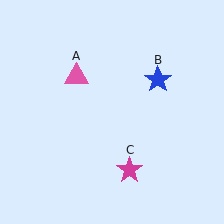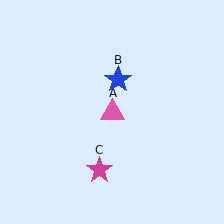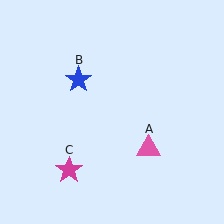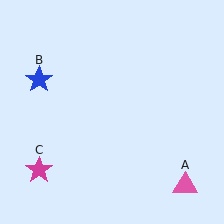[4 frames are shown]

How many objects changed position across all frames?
3 objects changed position: pink triangle (object A), blue star (object B), magenta star (object C).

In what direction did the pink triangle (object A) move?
The pink triangle (object A) moved down and to the right.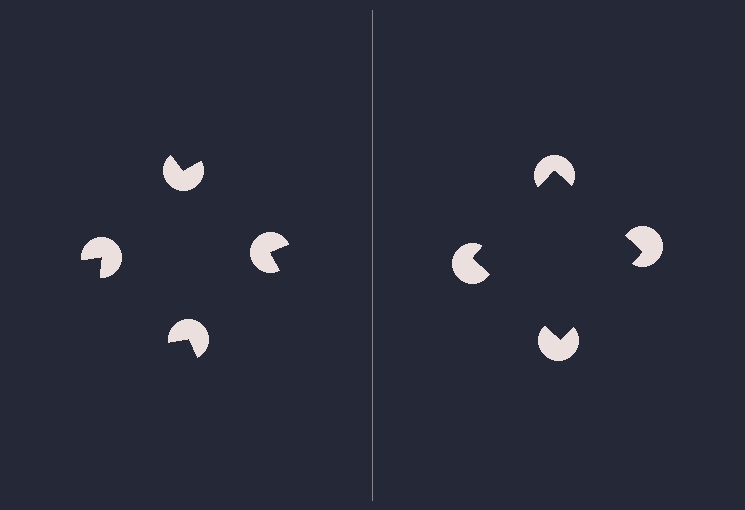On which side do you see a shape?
An illusory square appears on the right side. On the left side the wedge cuts are rotated, so no coherent shape forms.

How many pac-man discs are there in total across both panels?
8 — 4 on each side.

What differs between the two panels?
The pac-man discs are positioned identically on both sides; only the wedge orientations differ. On the right they align to a square; on the left they are misaligned.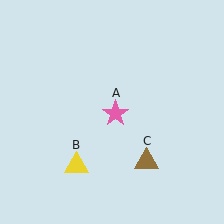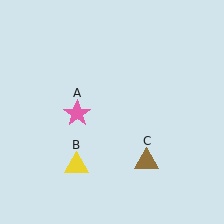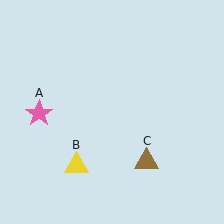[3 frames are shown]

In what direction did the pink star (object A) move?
The pink star (object A) moved left.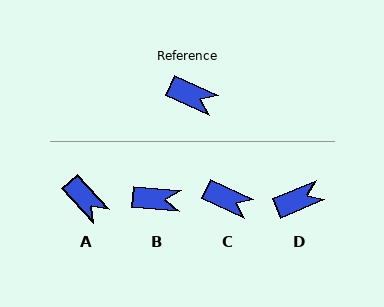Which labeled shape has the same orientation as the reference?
C.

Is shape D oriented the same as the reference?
No, it is off by about 47 degrees.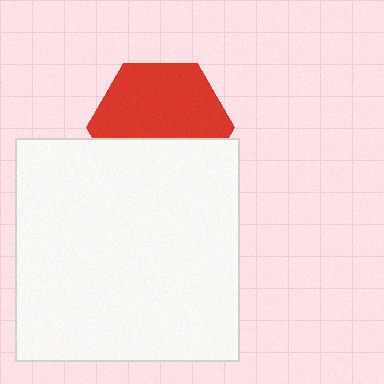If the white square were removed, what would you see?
You would see the complete red hexagon.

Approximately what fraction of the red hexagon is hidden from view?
Roughly 40% of the red hexagon is hidden behind the white square.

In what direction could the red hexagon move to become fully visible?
The red hexagon could move up. That would shift it out from behind the white square entirely.